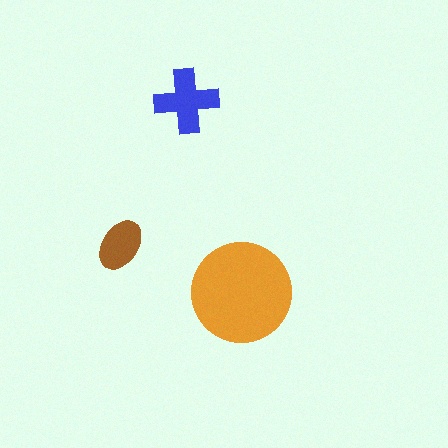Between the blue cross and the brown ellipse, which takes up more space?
The blue cross.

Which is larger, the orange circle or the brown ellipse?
The orange circle.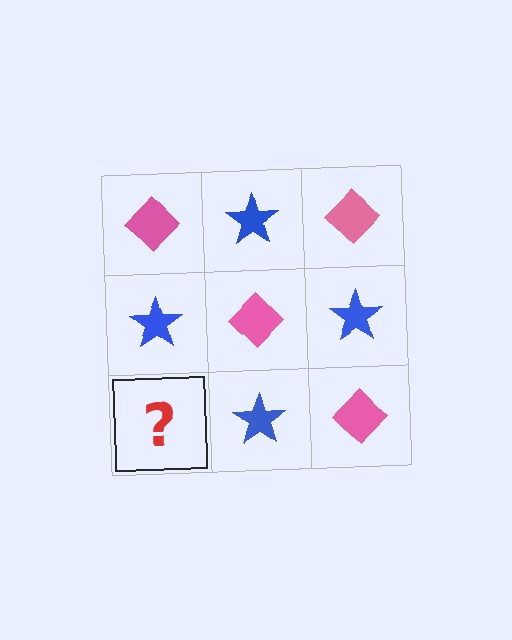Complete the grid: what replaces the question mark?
The question mark should be replaced with a pink diamond.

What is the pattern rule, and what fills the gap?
The rule is that it alternates pink diamond and blue star in a checkerboard pattern. The gap should be filled with a pink diamond.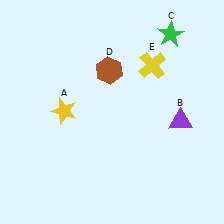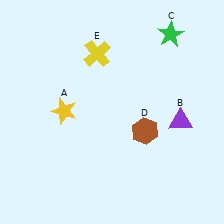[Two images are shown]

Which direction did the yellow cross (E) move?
The yellow cross (E) moved left.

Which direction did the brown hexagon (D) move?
The brown hexagon (D) moved down.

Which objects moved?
The objects that moved are: the brown hexagon (D), the yellow cross (E).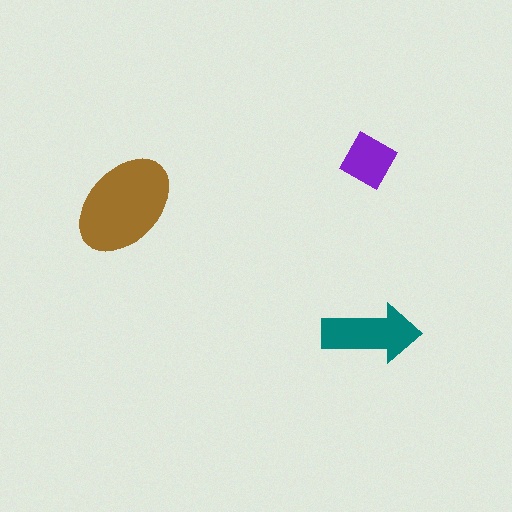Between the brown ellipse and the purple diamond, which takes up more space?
The brown ellipse.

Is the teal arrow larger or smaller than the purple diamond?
Larger.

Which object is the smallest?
The purple diamond.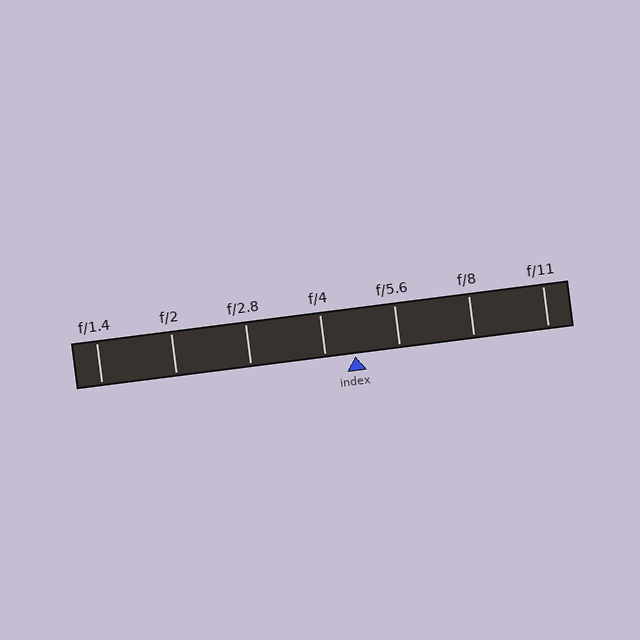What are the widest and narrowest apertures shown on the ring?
The widest aperture shown is f/1.4 and the narrowest is f/11.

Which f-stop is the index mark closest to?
The index mark is closest to f/4.